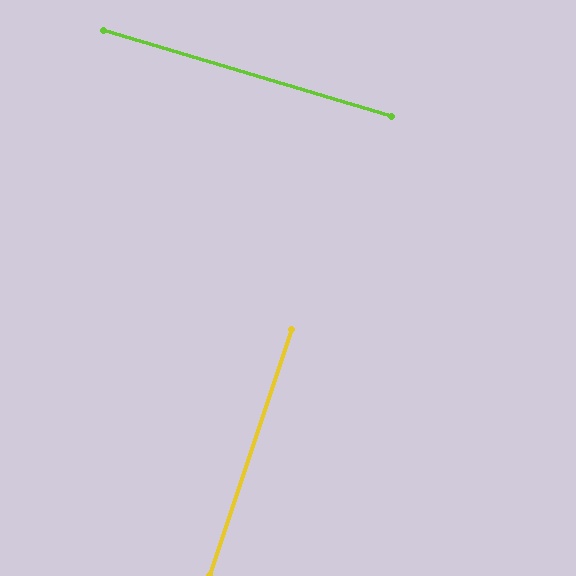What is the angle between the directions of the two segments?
Approximately 88 degrees.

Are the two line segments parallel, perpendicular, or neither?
Perpendicular — they meet at approximately 88°.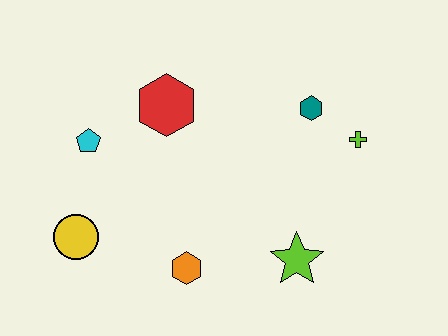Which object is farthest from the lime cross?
The yellow circle is farthest from the lime cross.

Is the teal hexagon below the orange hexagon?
No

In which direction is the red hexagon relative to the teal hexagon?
The red hexagon is to the left of the teal hexagon.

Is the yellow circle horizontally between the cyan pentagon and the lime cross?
No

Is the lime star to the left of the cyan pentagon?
No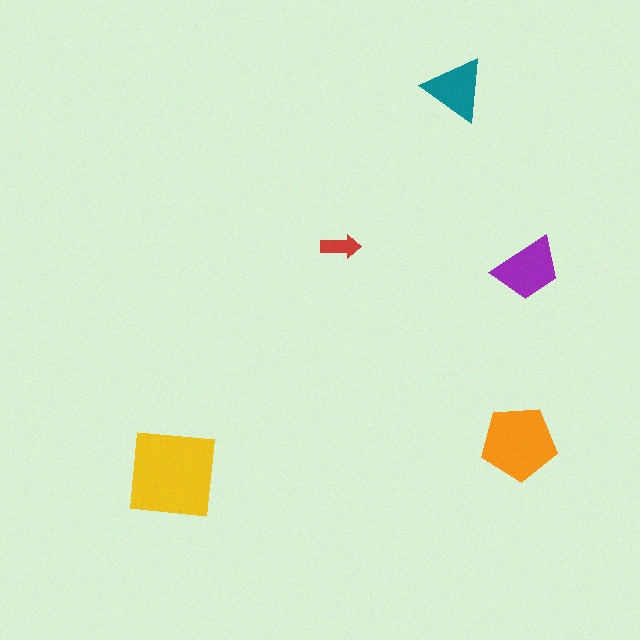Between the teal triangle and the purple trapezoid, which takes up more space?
The purple trapezoid.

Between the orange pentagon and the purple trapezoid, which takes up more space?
The orange pentagon.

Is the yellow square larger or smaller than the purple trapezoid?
Larger.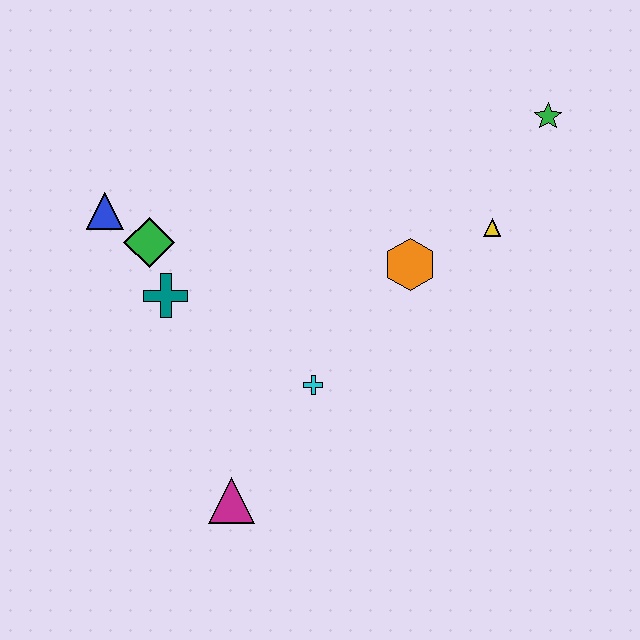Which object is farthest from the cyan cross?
The green star is farthest from the cyan cross.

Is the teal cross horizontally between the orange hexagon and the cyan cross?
No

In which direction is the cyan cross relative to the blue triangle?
The cyan cross is to the right of the blue triangle.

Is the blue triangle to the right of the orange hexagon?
No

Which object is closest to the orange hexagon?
The yellow triangle is closest to the orange hexagon.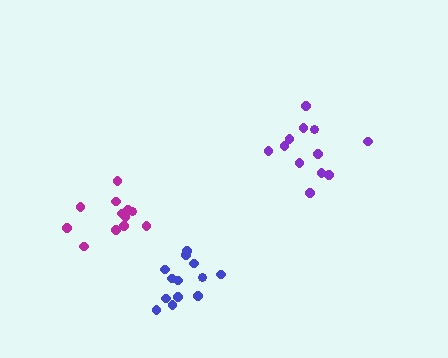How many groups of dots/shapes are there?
There are 3 groups.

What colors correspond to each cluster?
The clusters are colored: purple, magenta, blue.